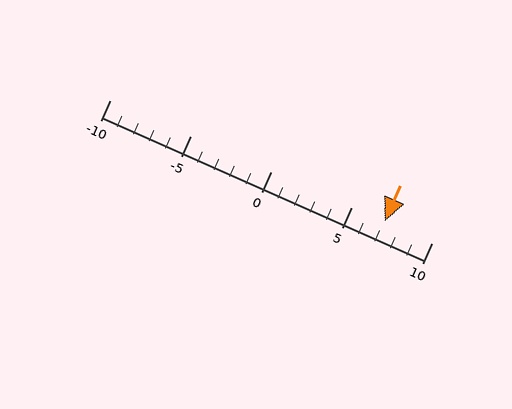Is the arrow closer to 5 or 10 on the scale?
The arrow is closer to 5.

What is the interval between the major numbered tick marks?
The major tick marks are spaced 5 units apart.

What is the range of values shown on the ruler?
The ruler shows values from -10 to 10.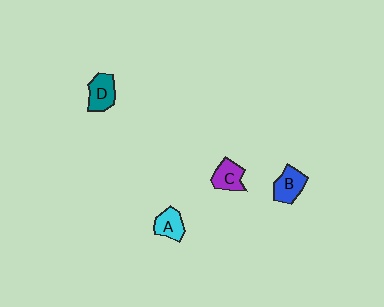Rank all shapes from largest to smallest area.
From largest to smallest: B (blue), D (teal), C (purple), A (cyan).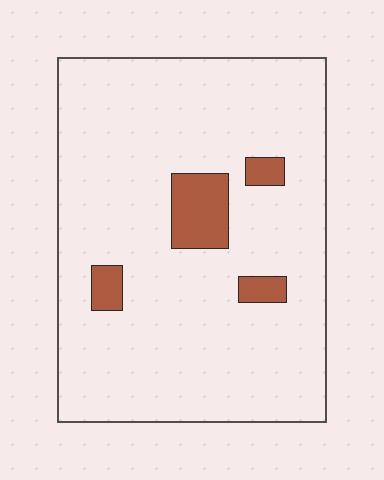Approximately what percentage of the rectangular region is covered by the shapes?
Approximately 10%.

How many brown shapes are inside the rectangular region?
4.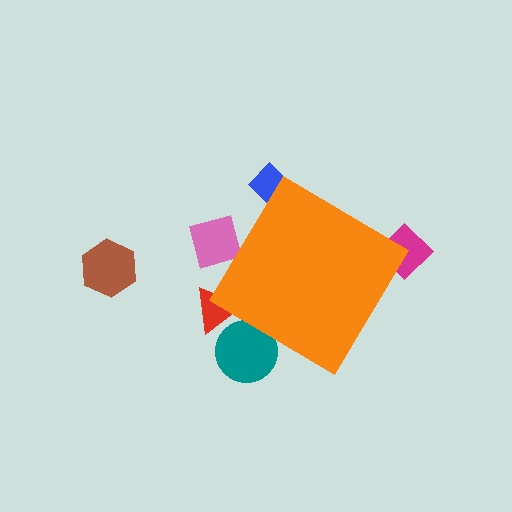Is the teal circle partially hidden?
Yes, the teal circle is partially hidden behind the orange diamond.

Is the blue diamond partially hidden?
Yes, the blue diamond is partially hidden behind the orange diamond.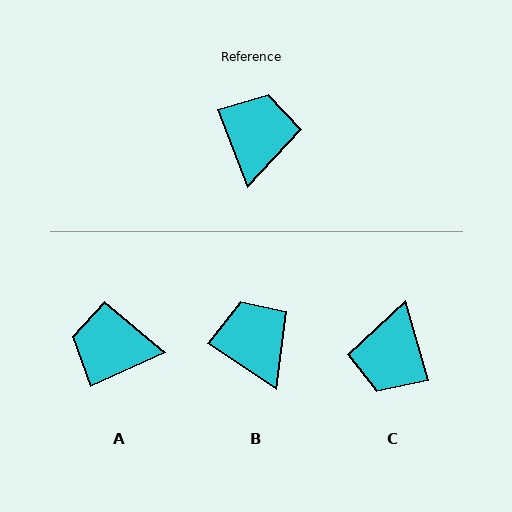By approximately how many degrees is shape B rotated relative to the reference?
Approximately 35 degrees counter-clockwise.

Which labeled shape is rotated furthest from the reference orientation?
C, about 175 degrees away.